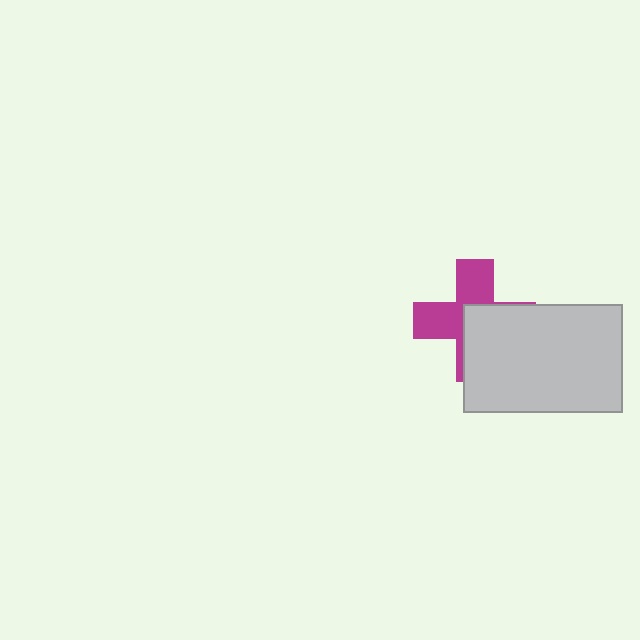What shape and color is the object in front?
The object in front is a light gray rectangle.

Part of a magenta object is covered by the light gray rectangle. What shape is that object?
It is a cross.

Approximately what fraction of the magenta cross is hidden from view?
Roughly 49% of the magenta cross is hidden behind the light gray rectangle.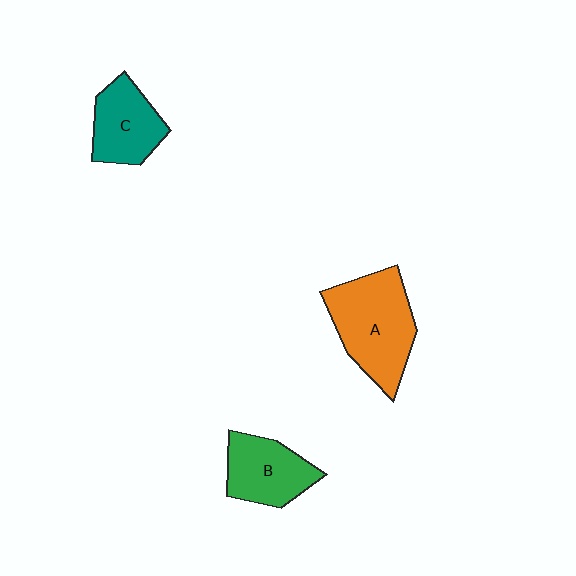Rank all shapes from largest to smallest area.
From largest to smallest: A (orange), B (green), C (teal).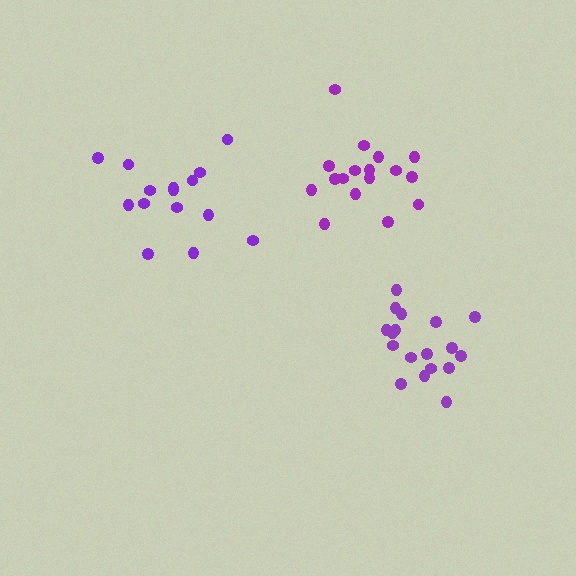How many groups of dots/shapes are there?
There are 3 groups.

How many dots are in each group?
Group 1: 17 dots, Group 2: 18 dots, Group 3: 15 dots (50 total).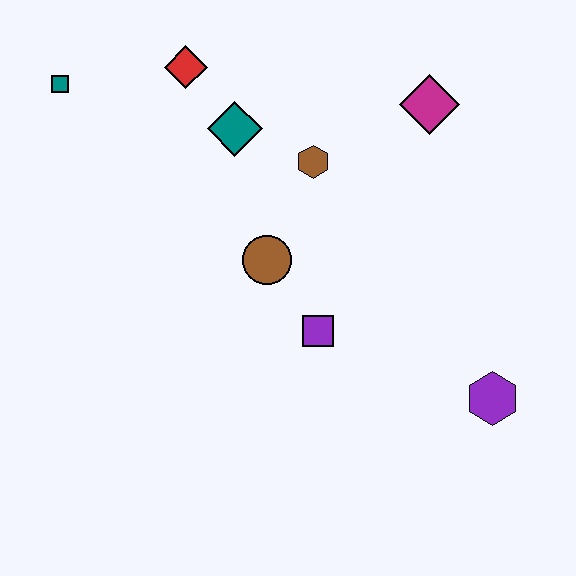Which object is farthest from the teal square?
The purple hexagon is farthest from the teal square.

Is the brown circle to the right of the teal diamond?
Yes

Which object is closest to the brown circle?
The purple square is closest to the brown circle.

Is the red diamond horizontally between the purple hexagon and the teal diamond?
No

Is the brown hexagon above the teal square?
No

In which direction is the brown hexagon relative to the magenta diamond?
The brown hexagon is to the left of the magenta diamond.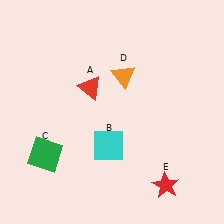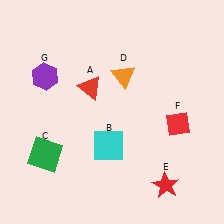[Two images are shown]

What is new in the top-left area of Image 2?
A purple hexagon (G) was added in the top-left area of Image 2.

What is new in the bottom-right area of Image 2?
A red diamond (F) was added in the bottom-right area of Image 2.